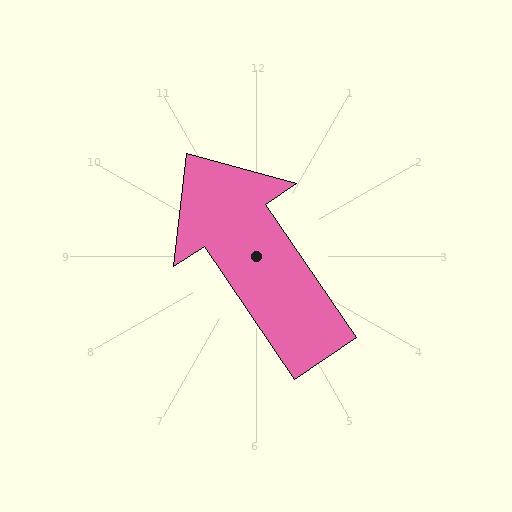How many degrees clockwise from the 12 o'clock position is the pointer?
Approximately 326 degrees.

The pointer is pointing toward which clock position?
Roughly 11 o'clock.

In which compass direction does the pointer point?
Northwest.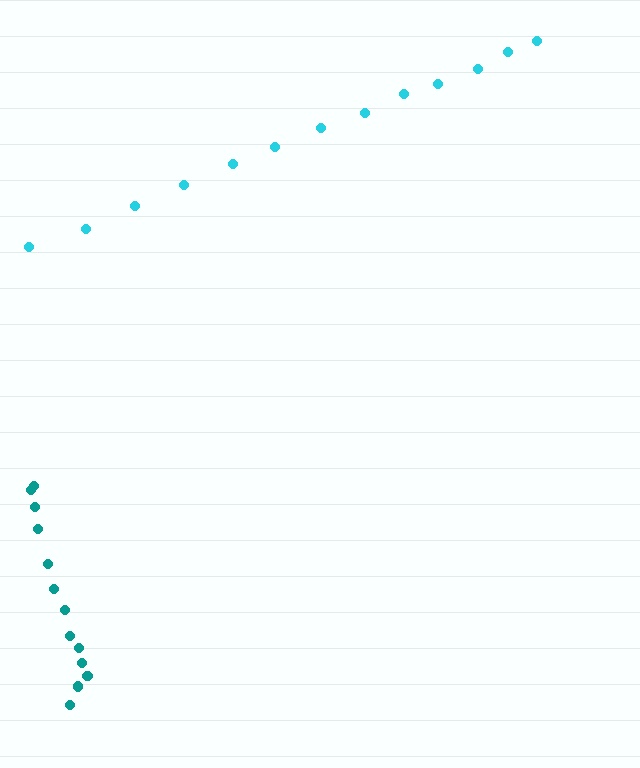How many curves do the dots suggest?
There are 2 distinct paths.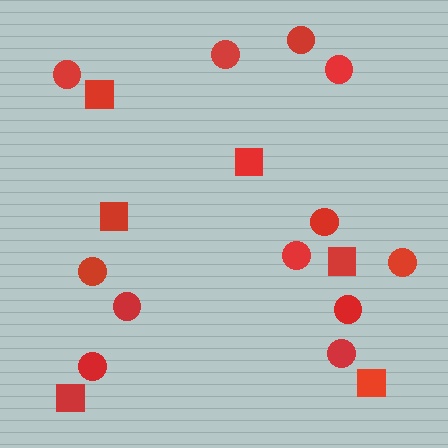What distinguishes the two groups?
There are 2 groups: one group of circles (12) and one group of squares (6).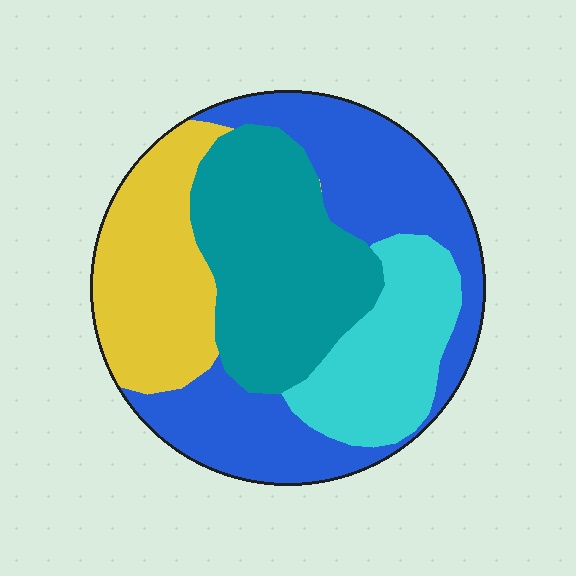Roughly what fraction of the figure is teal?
Teal covers 28% of the figure.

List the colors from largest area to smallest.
From largest to smallest: blue, teal, yellow, cyan.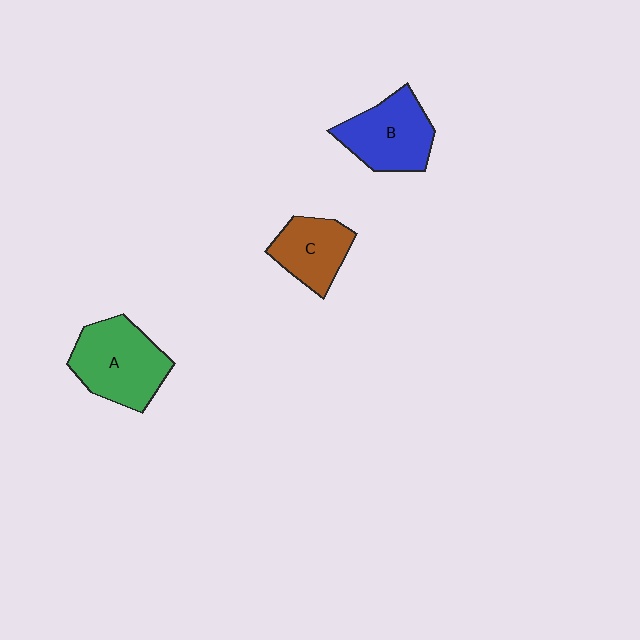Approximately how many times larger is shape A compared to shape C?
Approximately 1.5 times.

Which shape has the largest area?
Shape A (green).